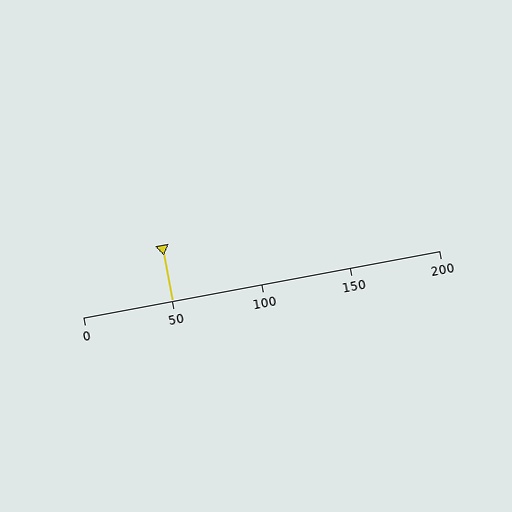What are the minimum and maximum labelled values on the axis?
The axis runs from 0 to 200.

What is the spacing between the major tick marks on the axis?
The major ticks are spaced 50 apart.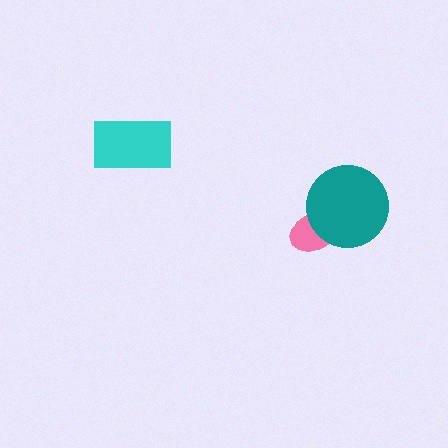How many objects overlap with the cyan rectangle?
0 objects overlap with the cyan rectangle.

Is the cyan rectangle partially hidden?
No, no other shape covers it.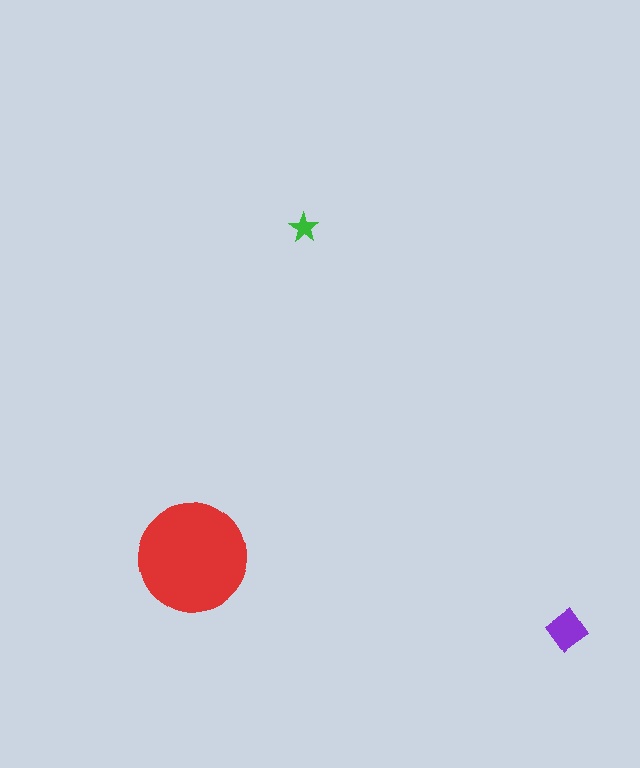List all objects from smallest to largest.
The green star, the purple diamond, the red circle.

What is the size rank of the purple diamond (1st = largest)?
2nd.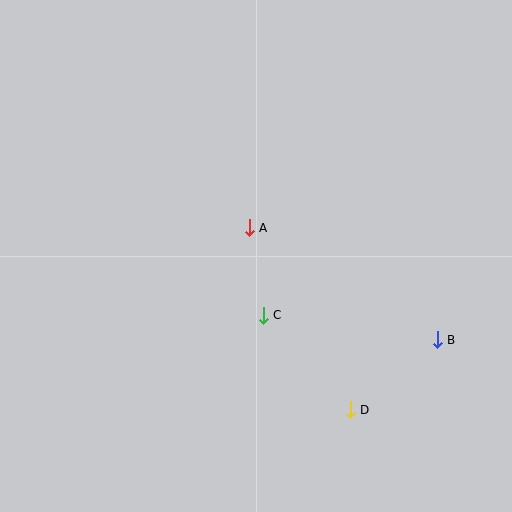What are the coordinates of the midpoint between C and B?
The midpoint between C and B is at (350, 327).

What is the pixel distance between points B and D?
The distance between B and D is 112 pixels.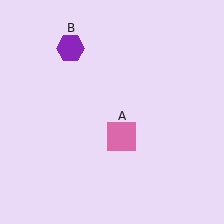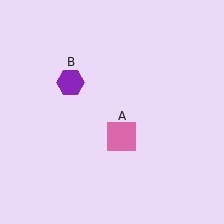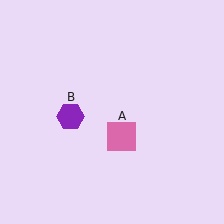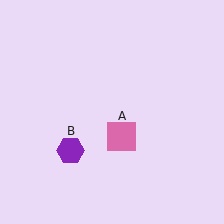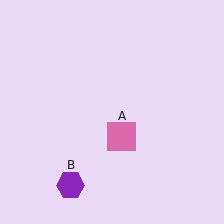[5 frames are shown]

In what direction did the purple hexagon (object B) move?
The purple hexagon (object B) moved down.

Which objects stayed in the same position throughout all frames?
Pink square (object A) remained stationary.